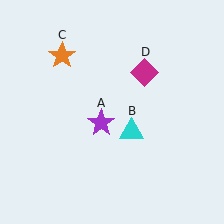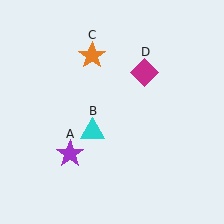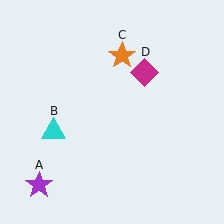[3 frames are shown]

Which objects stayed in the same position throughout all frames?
Magenta diamond (object D) remained stationary.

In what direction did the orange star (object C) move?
The orange star (object C) moved right.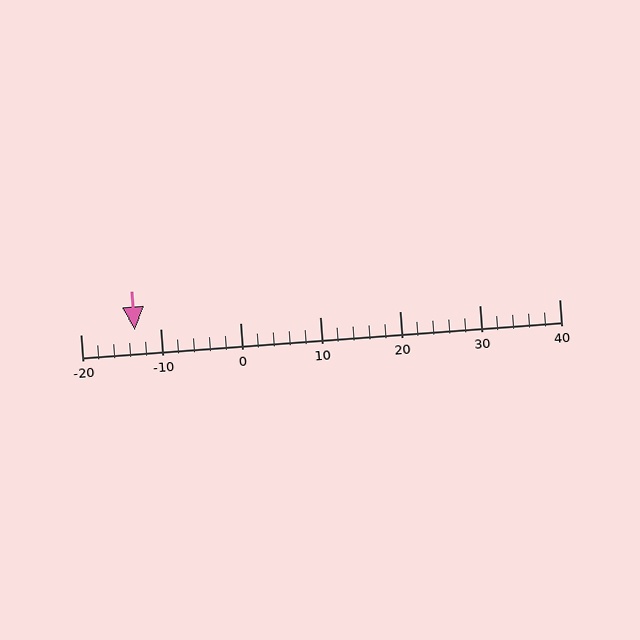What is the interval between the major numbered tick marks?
The major tick marks are spaced 10 units apart.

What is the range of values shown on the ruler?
The ruler shows values from -20 to 40.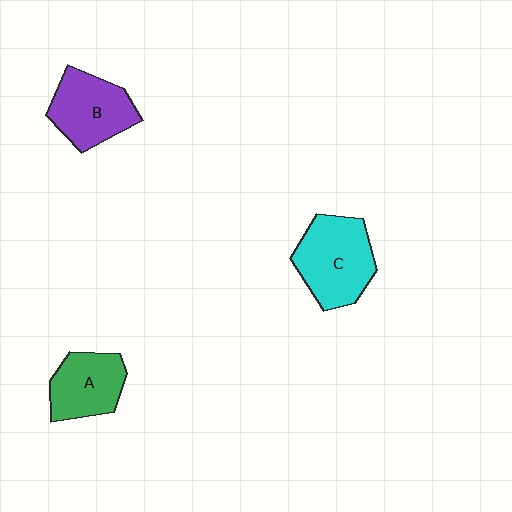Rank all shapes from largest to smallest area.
From largest to smallest: C (cyan), B (purple), A (green).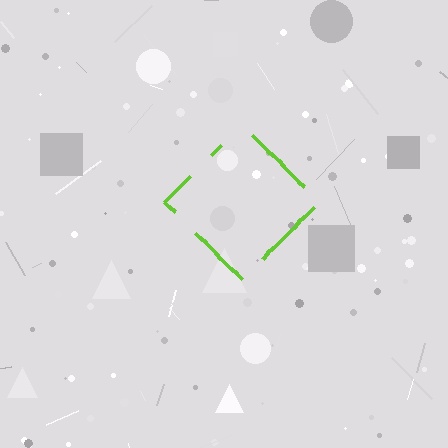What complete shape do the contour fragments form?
The contour fragments form a diamond.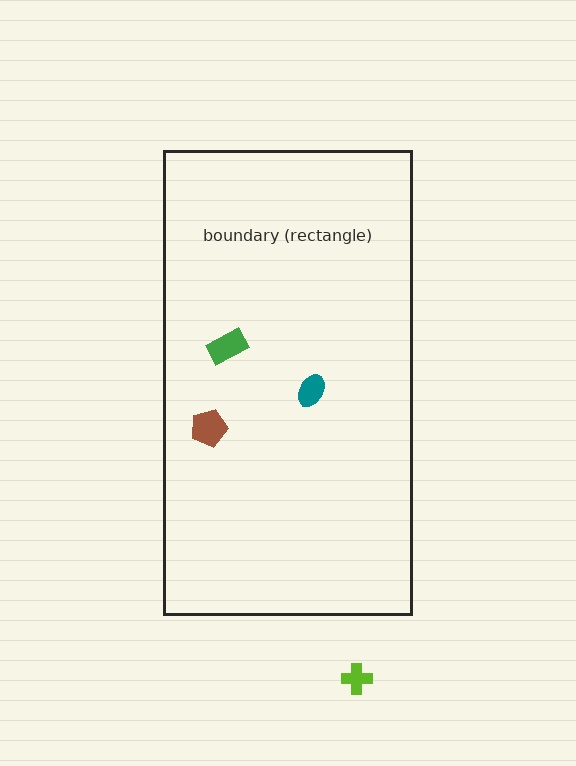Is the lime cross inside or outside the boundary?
Outside.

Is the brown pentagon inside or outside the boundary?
Inside.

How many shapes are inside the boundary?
3 inside, 1 outside.